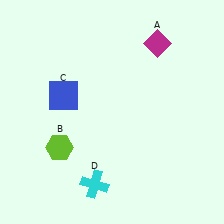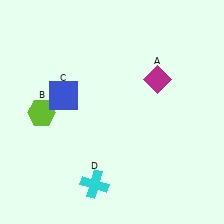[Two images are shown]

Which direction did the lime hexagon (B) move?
The lime hexagon (B) moved up.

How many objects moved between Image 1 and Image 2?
2 objects moved between the two images.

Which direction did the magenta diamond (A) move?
The magenta diamond (A) moved down.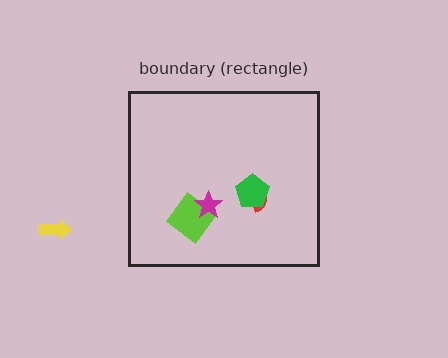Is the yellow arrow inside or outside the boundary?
Outside.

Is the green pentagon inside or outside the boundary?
Inside.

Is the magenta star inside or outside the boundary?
Inside.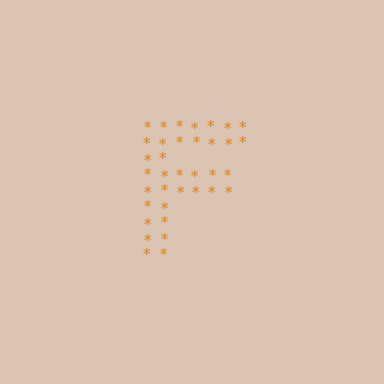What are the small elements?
The small elements are asterisks.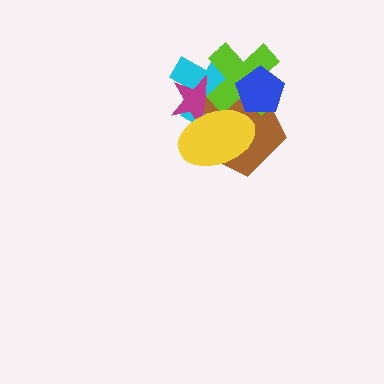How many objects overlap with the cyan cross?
5 objects overlap with the cyan cross.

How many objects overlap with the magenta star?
4 objects overlap with the magenta star.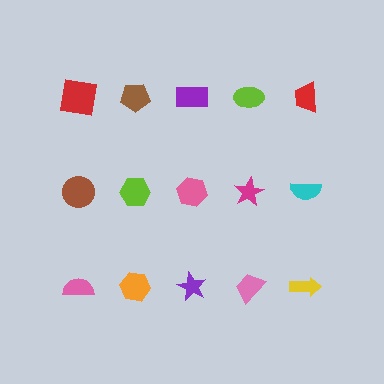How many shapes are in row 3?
5 shapes.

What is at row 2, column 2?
A lime hexagon.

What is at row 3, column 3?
A purple star.